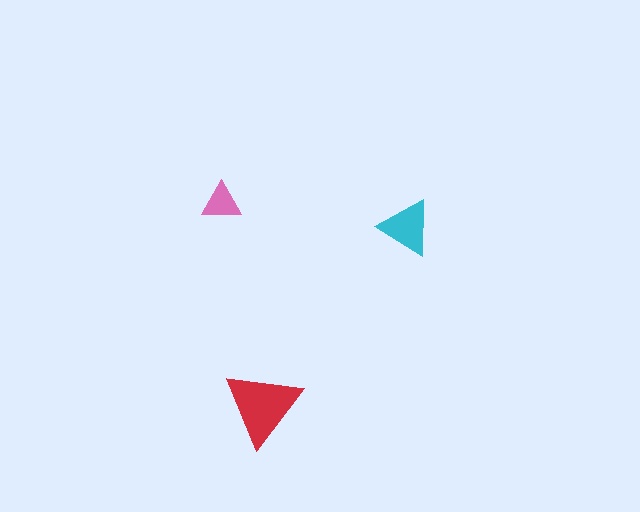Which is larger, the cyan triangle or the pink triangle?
The cyan one.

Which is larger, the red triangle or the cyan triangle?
The red one.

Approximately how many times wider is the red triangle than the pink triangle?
About 2 times wider.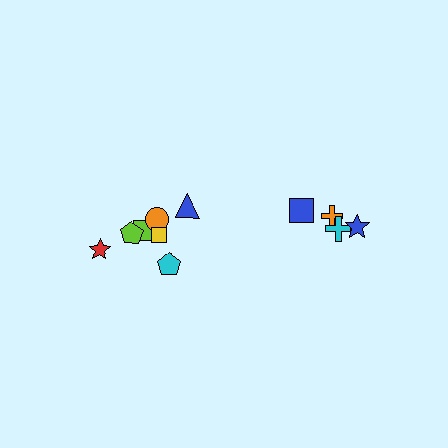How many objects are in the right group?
There are 4 objects.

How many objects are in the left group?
There are 7 objects.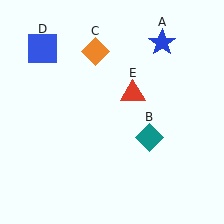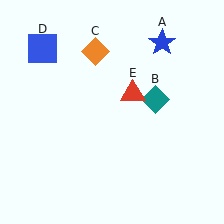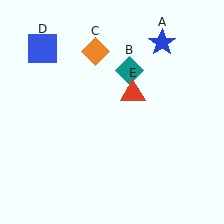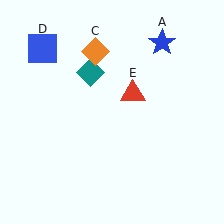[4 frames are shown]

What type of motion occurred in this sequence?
The teal diamond (object B) rotated counterclockwise around the center of the scene.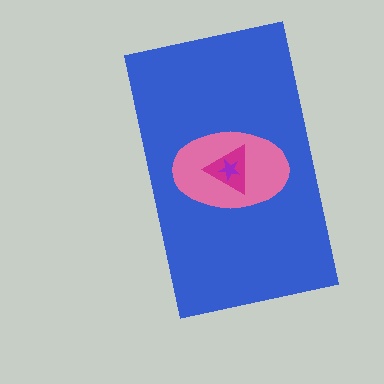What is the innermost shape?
The purple star.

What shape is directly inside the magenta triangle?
The purple star.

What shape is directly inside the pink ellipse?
The magenta triangle.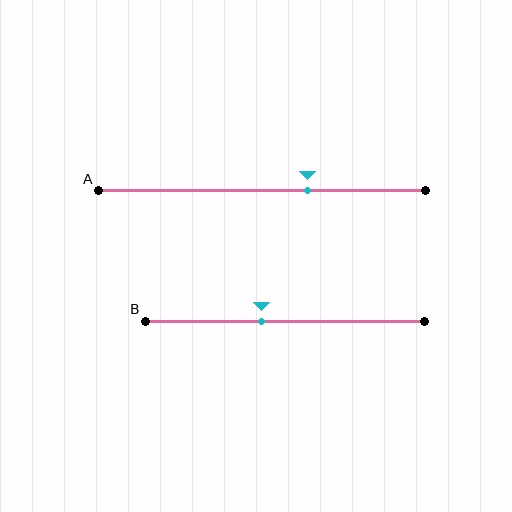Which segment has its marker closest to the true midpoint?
Segment B has its marker closest to the true midpoint.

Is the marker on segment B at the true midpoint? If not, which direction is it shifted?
No, the marker on segment B is shifted to the left by about 8% of the segment length.